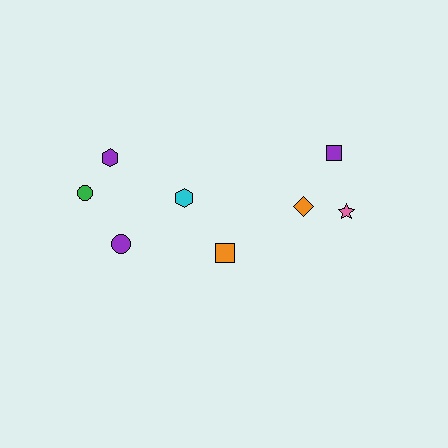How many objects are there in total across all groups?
There are 8 objects.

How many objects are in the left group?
There are 5 objects.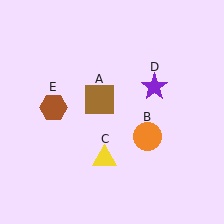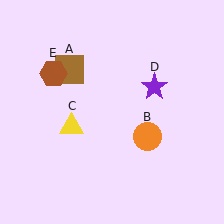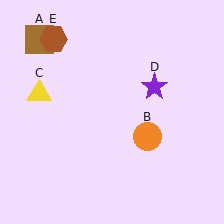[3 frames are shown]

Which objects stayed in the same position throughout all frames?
Orange circle (object B) and purple star (object D) remained stationary.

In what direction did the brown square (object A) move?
The brown square (object A) moved up and to the left.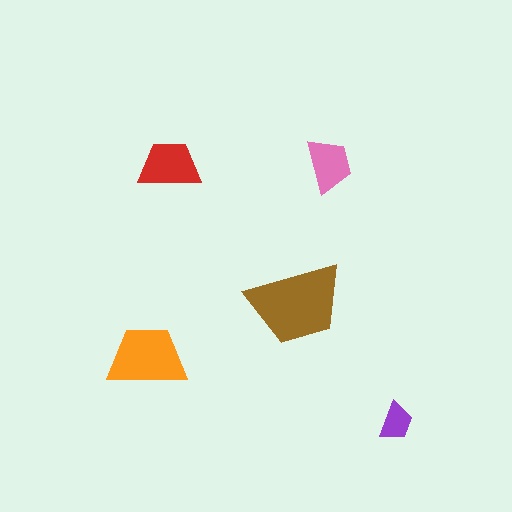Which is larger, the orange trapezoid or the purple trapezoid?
The orange one.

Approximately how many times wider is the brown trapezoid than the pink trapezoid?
About 2 times wider.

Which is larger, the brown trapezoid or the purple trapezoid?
The brown one.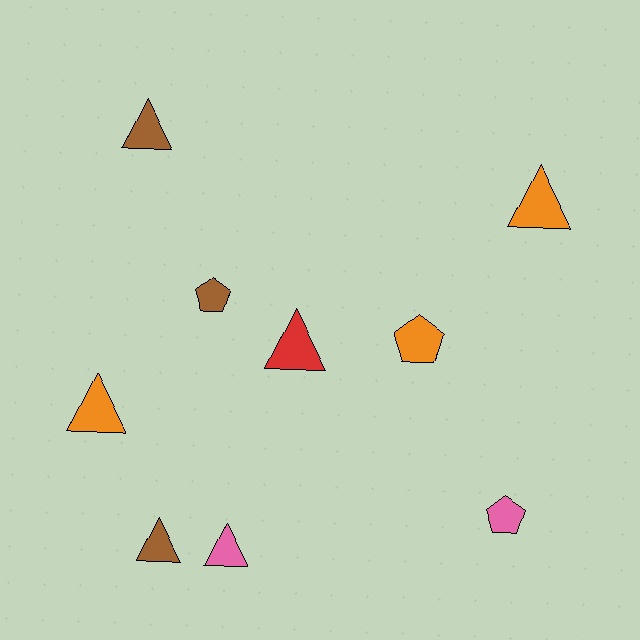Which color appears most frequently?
Orange, with 3 objects.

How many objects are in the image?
There are 9 objects.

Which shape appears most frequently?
Triangle, with 6 objects.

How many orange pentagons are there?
There is 1 orange pentagon.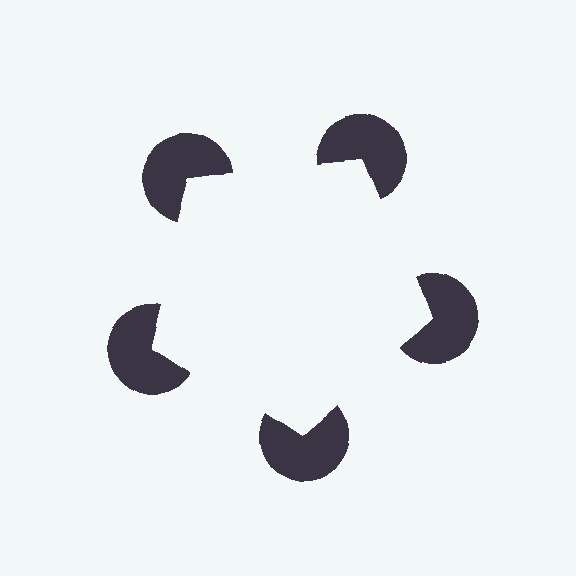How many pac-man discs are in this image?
There are 5 — one at each vertex of the illusory pentagon.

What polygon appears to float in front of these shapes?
An illusory pentagon — its edges are inferred from the aligned wedge cuts in the pac-man discs, not physically drawn.